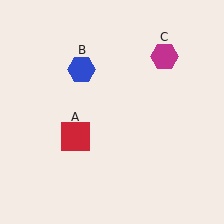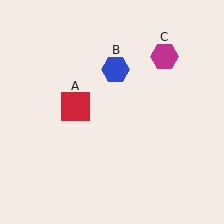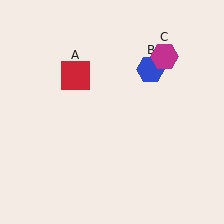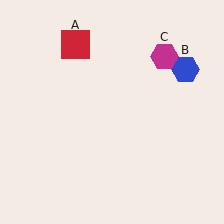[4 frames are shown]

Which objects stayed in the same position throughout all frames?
Magenta hexagon (object C) remained stationary.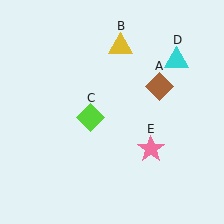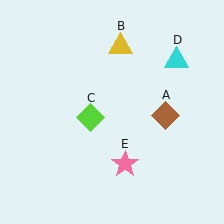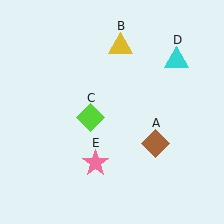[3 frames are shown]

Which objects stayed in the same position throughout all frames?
Yellow triangle (object B) and lime diamond (object C) and cyan triangle (object D) remained stationary.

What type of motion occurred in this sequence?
The brown diamond (object A), pink star (object E) rotated clockwise around the center of the scene.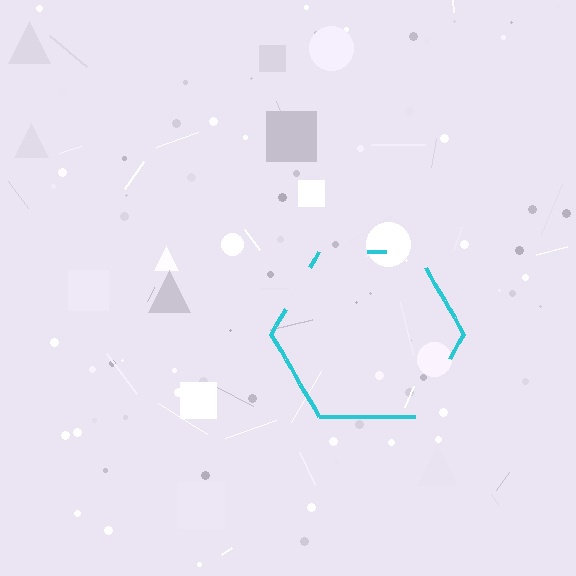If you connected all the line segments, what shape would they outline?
They would outline a hexagon.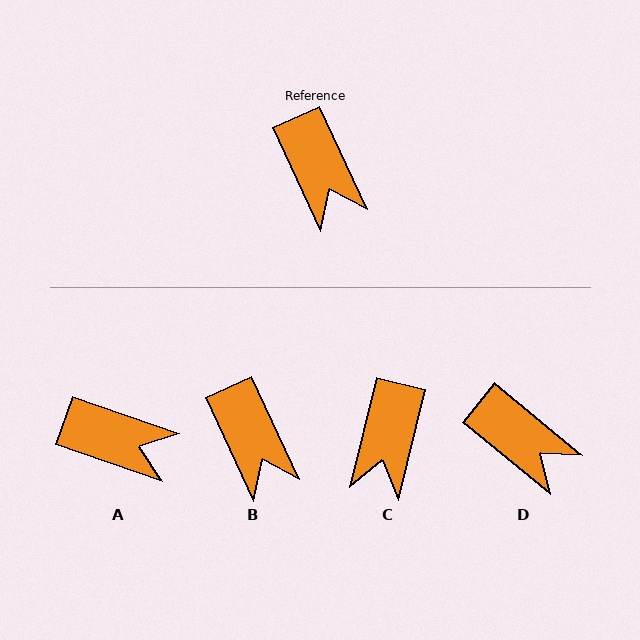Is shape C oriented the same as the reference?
No, it is off by about 39 degrees.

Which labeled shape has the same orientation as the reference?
B.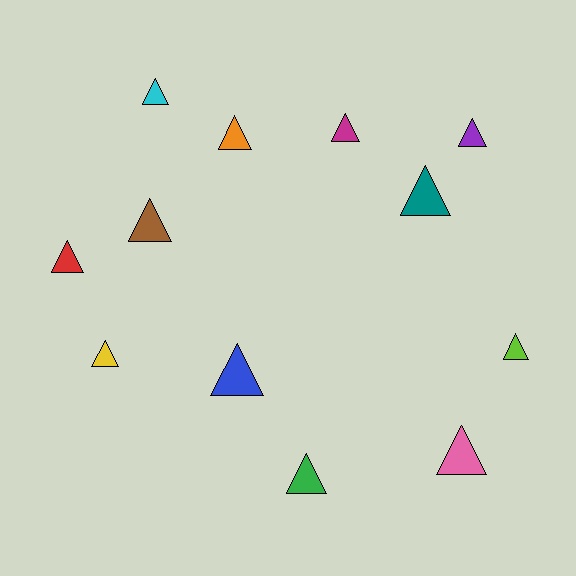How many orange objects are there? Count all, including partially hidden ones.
There is 1 orange object.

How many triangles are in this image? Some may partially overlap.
There are 12 triangles.